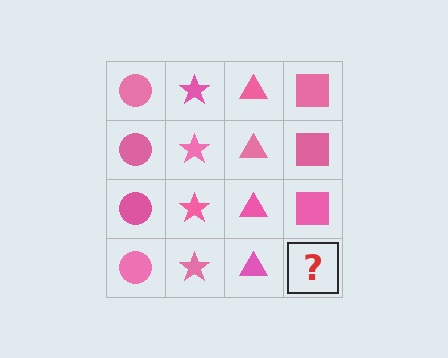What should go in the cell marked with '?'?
The missing cell should contain a pink square.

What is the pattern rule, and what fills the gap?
The rule is that each column has a consistent shape. The gap should be filled with a pink square.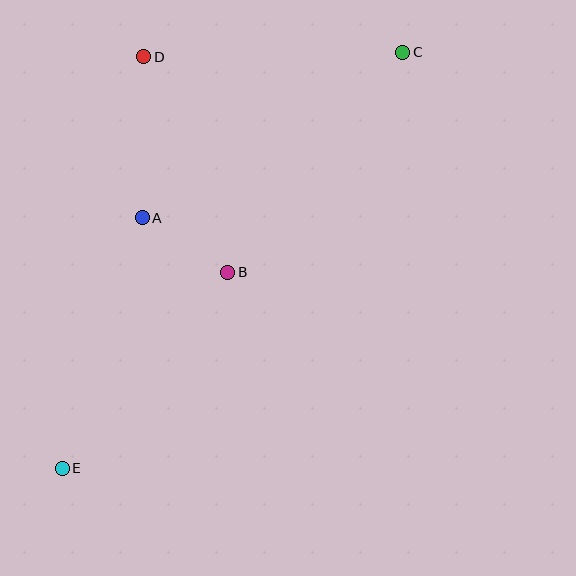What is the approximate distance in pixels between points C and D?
The distance between C and D is approximately 259 pixels.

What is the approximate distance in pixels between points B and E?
The distance between B and E is approximately 256 pixels.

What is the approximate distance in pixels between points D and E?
The distance between D and E is approximately 419 pixels.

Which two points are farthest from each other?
Points C and E are farthest from each other.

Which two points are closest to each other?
Points A and B are closest to each other.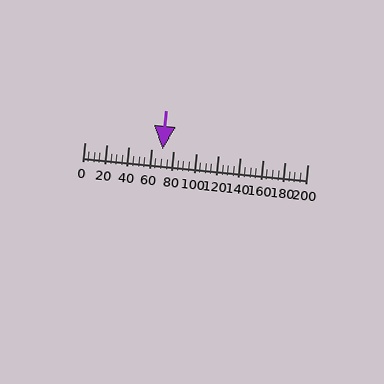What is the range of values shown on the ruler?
The ruler shows values from 0 to 200.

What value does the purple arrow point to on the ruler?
The purple arrow points to approximately 70.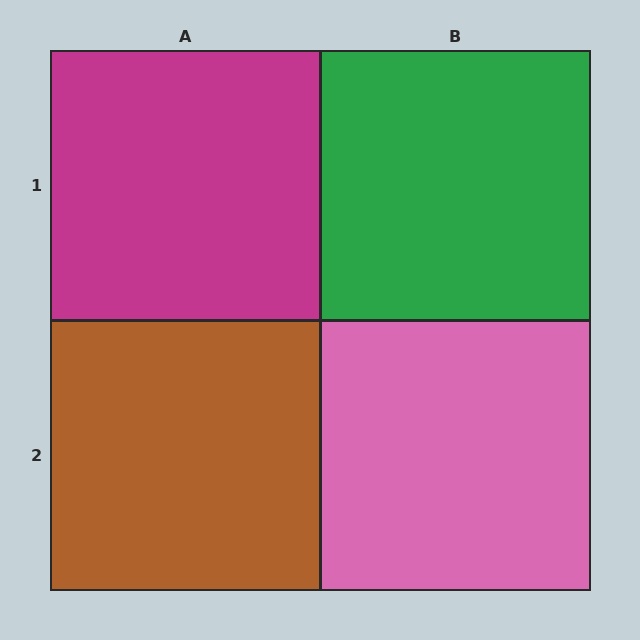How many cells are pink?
1 cell is pink.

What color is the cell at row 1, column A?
Magenta.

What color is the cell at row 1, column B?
Green.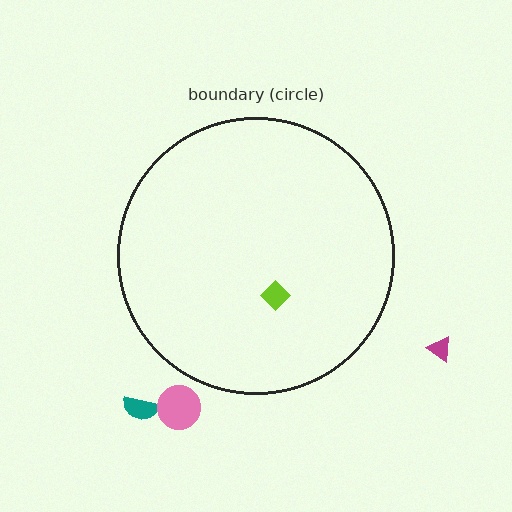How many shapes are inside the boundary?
1 inside, 3 outside.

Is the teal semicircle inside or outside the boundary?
Outside.